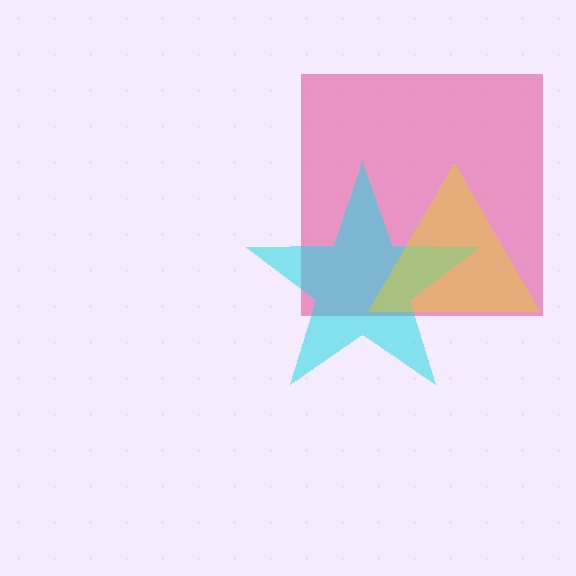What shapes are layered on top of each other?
The layered shapes are: a pink square, a cyan star, a yellow triangle.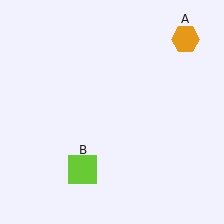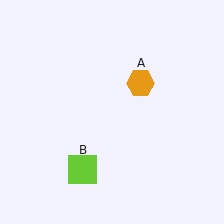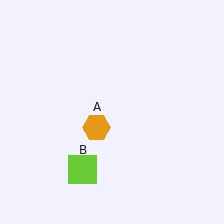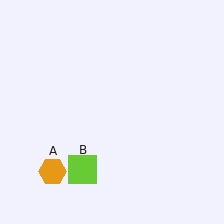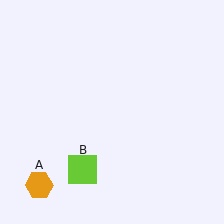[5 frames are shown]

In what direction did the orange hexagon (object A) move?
The orange hexagon (object A) moved down and to the left.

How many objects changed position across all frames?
1 object changed position: orange hexagon (object A).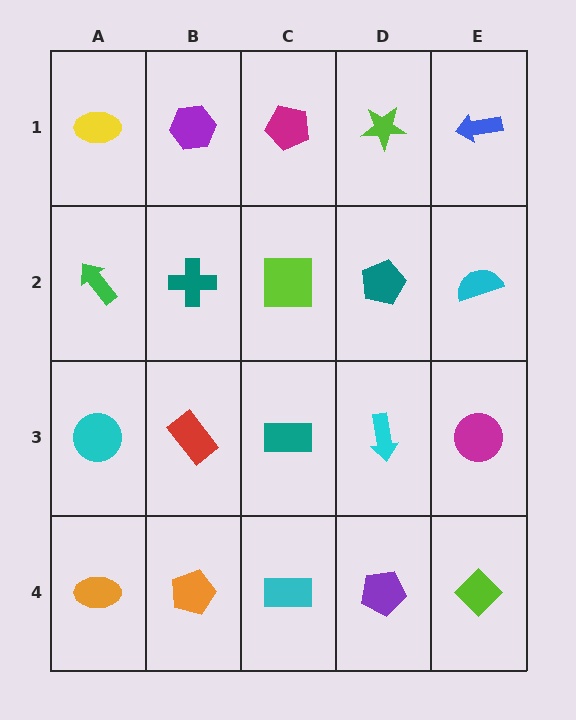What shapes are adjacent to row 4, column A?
A cyan circle (row 3, column A), an orange pentagon (row 4, column B).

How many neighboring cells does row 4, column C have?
3.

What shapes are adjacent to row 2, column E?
A blue arrow (row 1, column E), a magenta circle (row 3, column E), a teal pentagon (row 2, column D).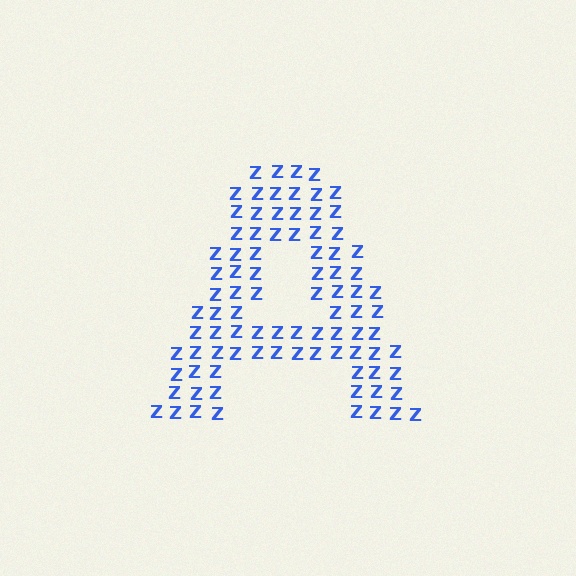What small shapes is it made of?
It is made of small letter Z's.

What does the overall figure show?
The overall figure shows the letter A.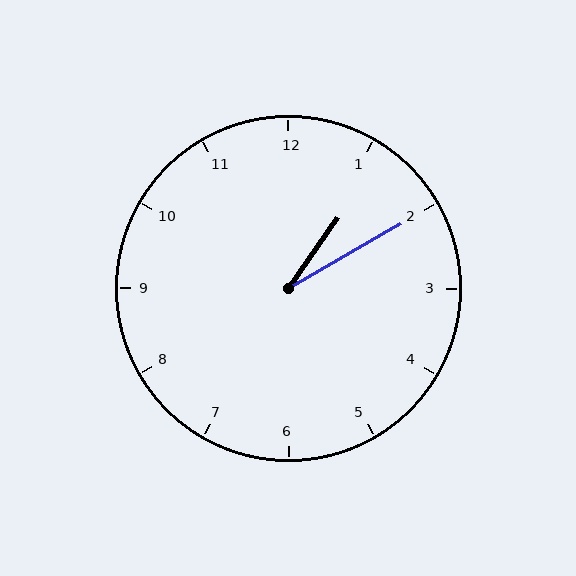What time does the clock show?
1:10.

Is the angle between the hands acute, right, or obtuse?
It is acute.